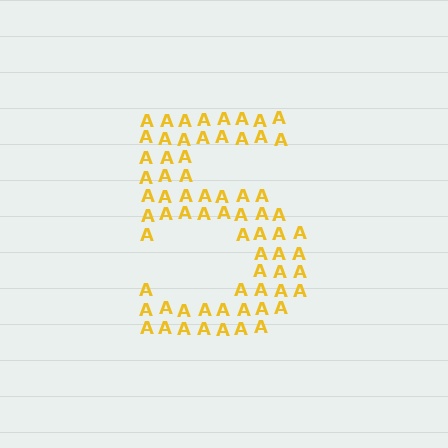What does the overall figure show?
The overall figure shows the digit 5.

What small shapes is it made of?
It is made of small letter A's.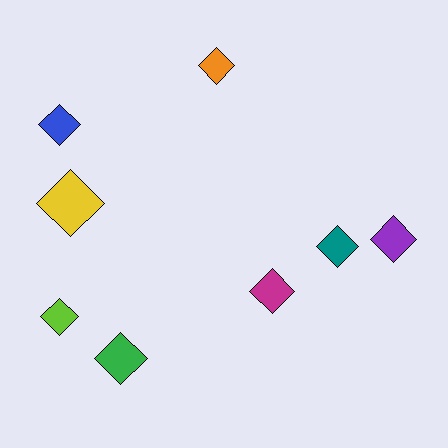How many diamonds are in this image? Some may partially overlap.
There are 8 diamonds.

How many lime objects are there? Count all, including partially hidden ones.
There is 1 lime object.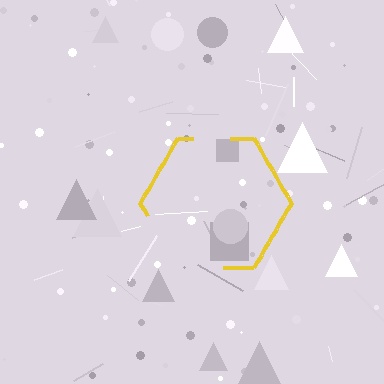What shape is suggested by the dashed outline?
The dashed outline suggests a hexagon.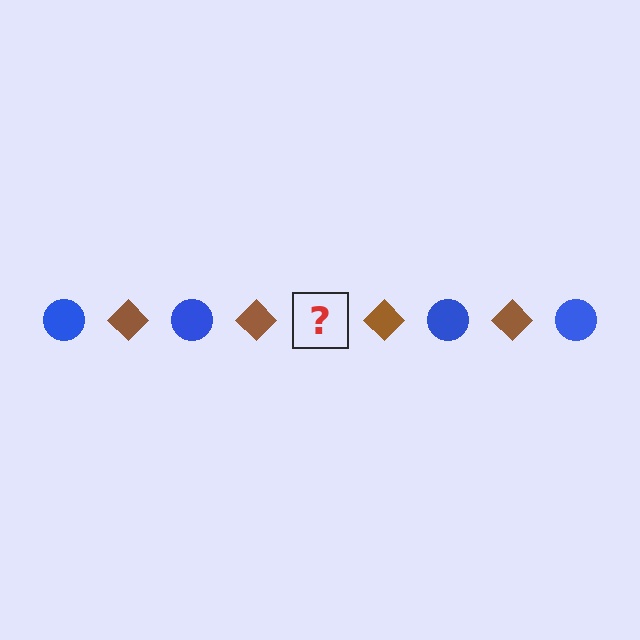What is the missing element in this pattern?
The missing element is a blue circle.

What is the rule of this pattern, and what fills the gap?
The rule is that the pattern alternates between blue circle and brown diamond. The gap should be filled with a blue circle.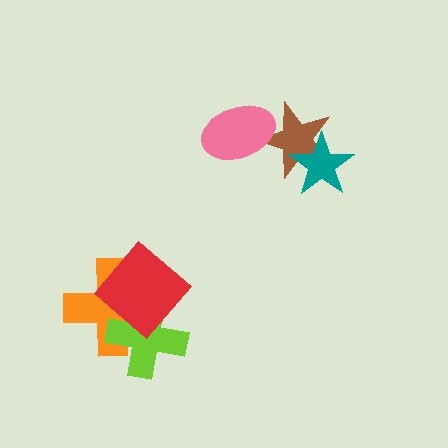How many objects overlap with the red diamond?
2 objects overlap with the red diamond.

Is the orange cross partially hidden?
Yes, it is partially covered by another shape.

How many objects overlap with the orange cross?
2 objects overlap with the orange cross.